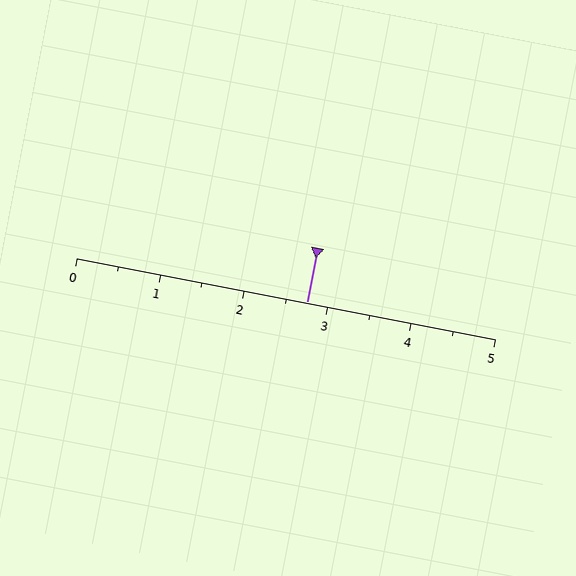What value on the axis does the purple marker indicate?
The marker indicates approximately 2.8.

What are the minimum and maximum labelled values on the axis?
The axis runs from 0 to 5.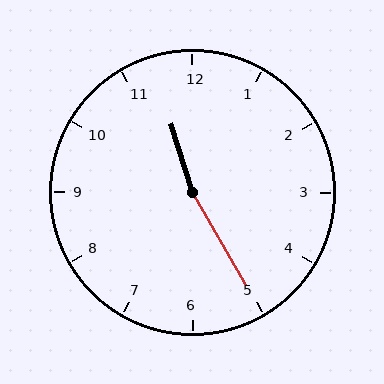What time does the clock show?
11:25.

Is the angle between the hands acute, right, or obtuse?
It is obtuse.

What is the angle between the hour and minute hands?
Approximately 168 degrees.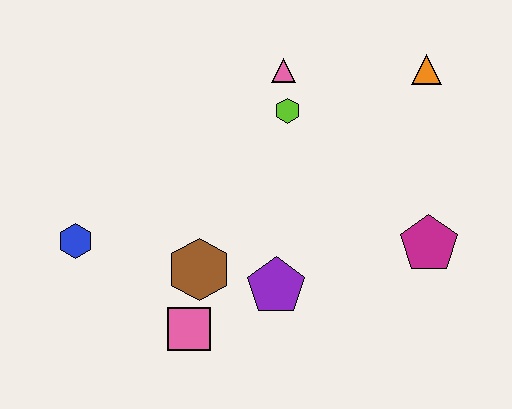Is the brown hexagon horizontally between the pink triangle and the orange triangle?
No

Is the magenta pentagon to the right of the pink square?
Yes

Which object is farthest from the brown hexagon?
The orange triangle is farthest from the brown hexagon.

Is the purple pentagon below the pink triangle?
Yes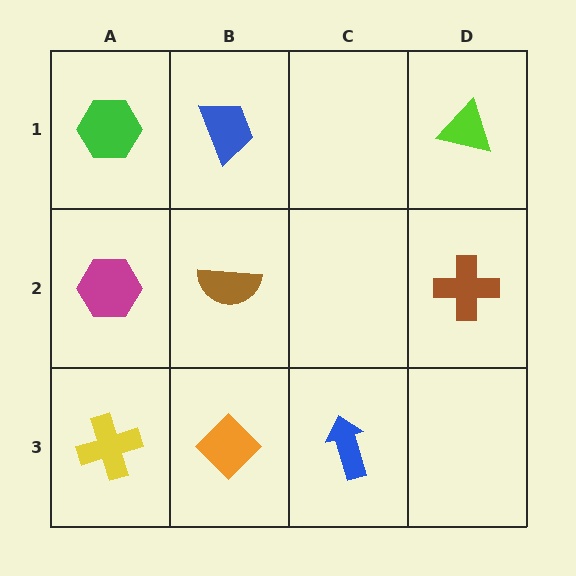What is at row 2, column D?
A brown cross.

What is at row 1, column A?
A green hexagon.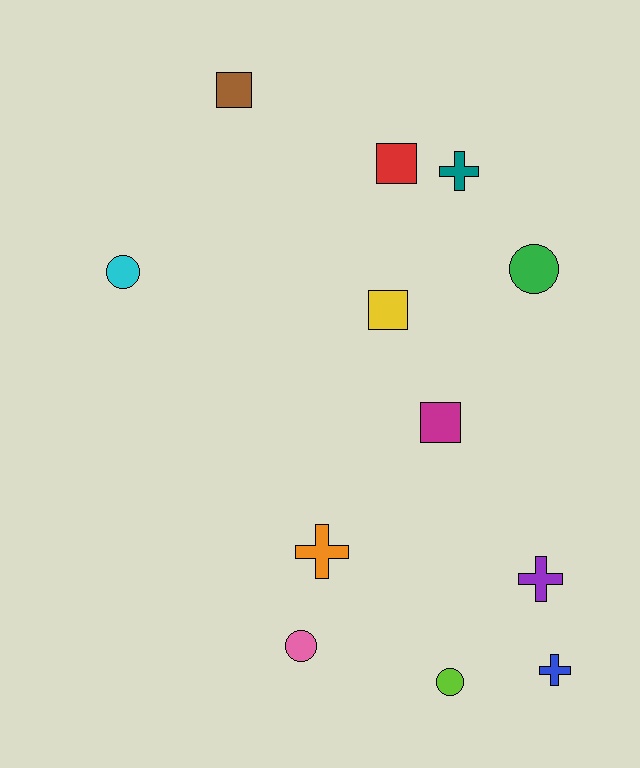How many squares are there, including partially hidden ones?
There are 4 squares.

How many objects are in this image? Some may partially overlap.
There are 12 objects.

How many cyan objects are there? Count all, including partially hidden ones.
There is 1 cyan object.